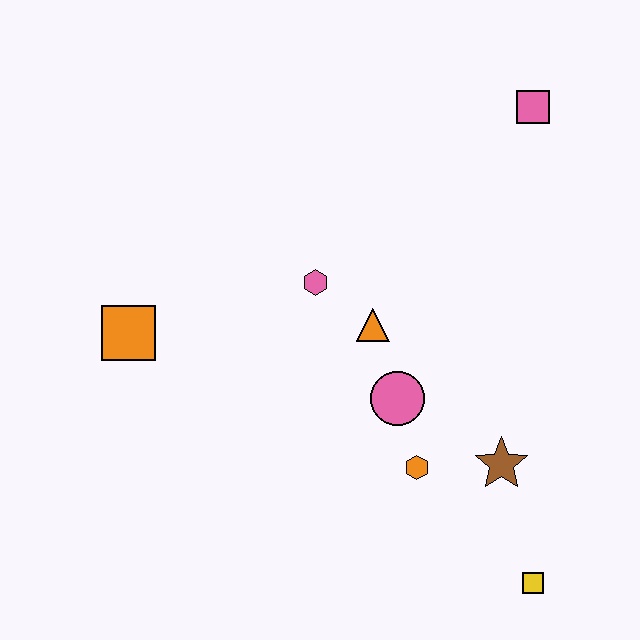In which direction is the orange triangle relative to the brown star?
The orange triangle is above the brown star.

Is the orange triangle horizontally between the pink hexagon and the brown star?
Yes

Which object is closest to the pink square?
The orange triangle is closest to the pink square.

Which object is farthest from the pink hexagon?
The yellow square is farthest from the pink hexagon.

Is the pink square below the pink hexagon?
No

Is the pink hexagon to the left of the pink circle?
Yes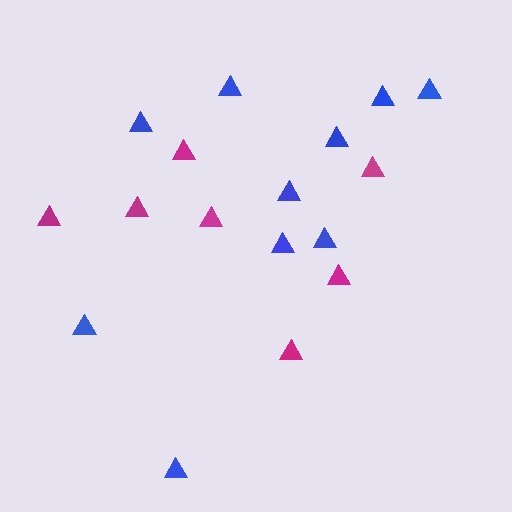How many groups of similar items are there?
There are 2 groups: one group of blue triangles (10) and one group of magenta triangles (7).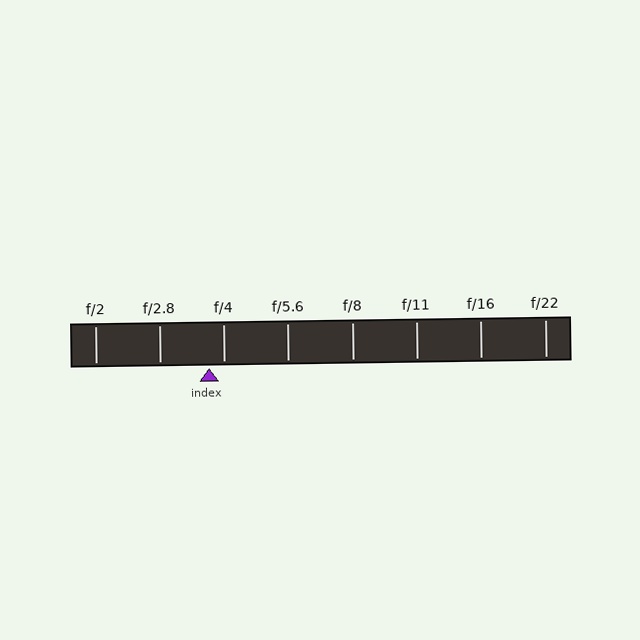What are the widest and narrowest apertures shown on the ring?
The widest aperture shown is f/2 and the narrowest is f/22.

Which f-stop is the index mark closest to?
The index mark is closest to f/4.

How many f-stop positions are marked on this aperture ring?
There are 8 f-stop positions marked.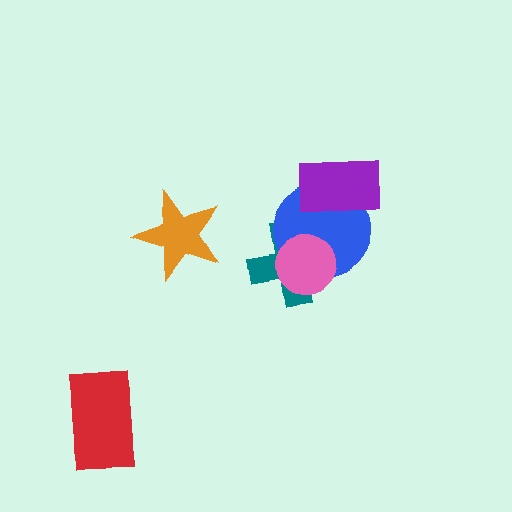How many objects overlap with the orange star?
0 objects overlap with the orange star.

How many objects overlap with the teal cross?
2 objects overlap with the teal cross.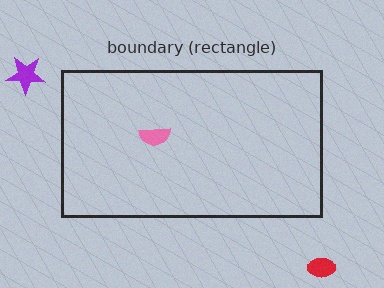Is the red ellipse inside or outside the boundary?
Outside.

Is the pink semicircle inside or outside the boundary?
Inside.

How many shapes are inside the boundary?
1 inside, 2 outside.